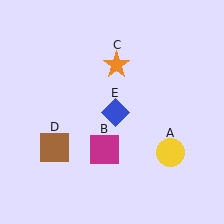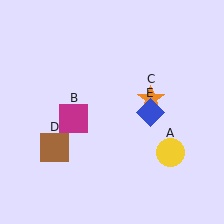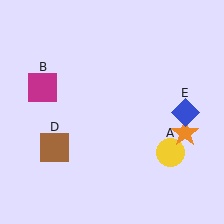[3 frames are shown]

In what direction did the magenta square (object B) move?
The magenta square (object B) moved up and to the left.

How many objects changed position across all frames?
3 objects changed position: magenta square (object B), orange star (object C), blue diamond (object E).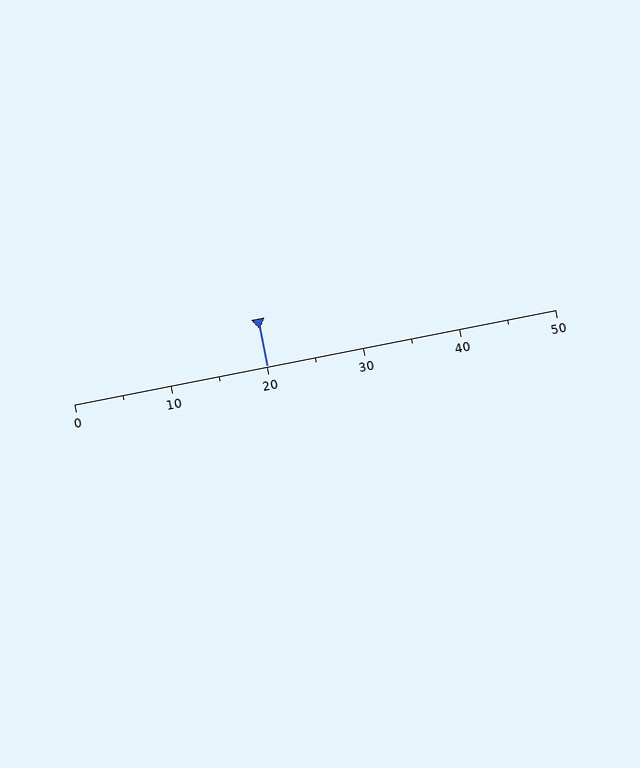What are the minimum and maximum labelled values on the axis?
The axis runs from 0 to 50.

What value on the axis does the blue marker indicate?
The marker indicates approximately 20.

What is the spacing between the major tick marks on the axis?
The major ticks are spaced 10 apart.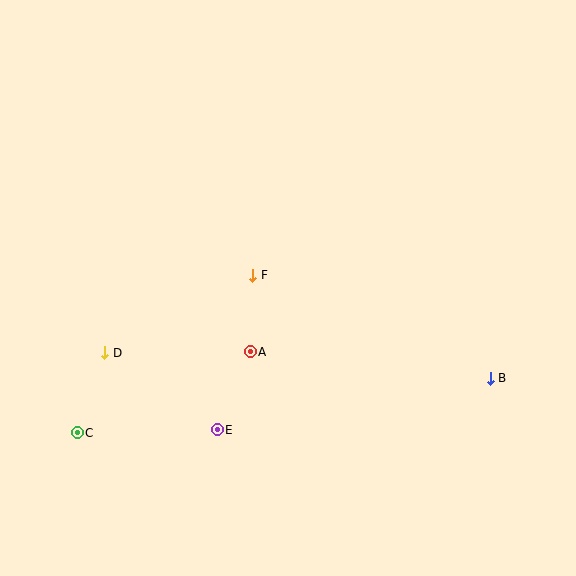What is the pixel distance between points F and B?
The distance between F and B is 259 pixels.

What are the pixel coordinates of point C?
Point C is at (77, 433).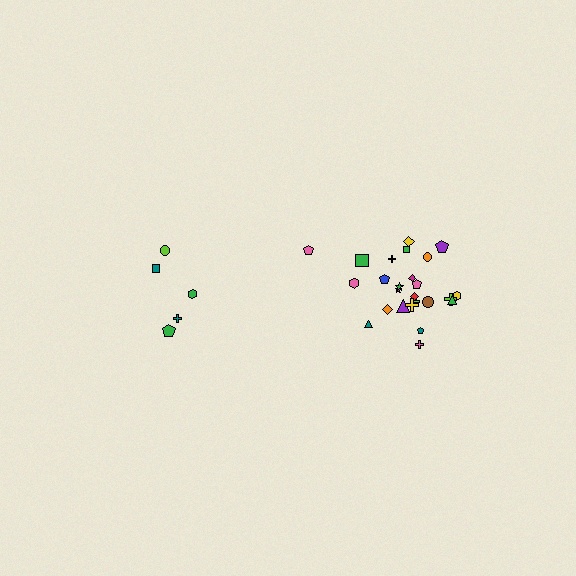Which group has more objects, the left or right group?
The right group.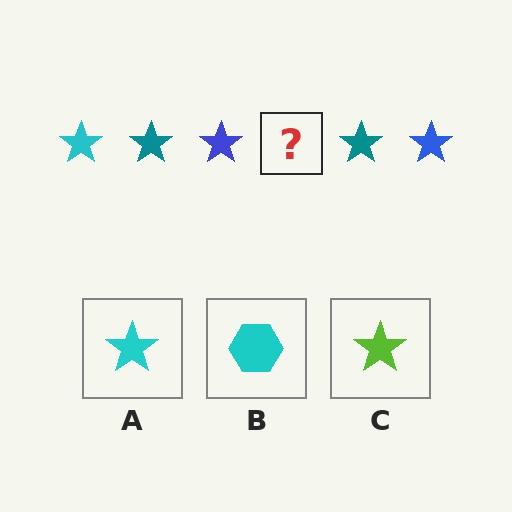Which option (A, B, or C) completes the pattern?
A.